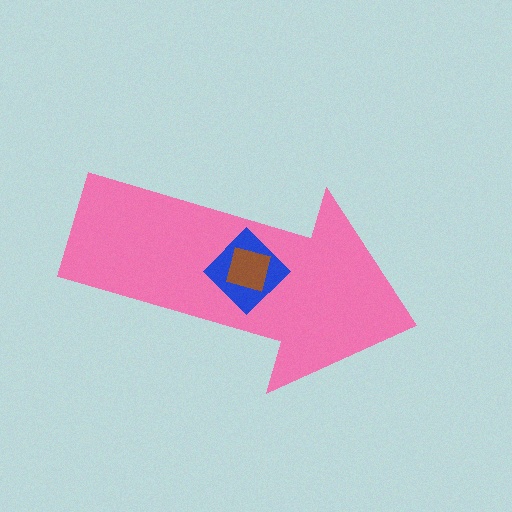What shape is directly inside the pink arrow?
The blue diamond.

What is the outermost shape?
The pink arrow.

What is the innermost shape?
The brown square.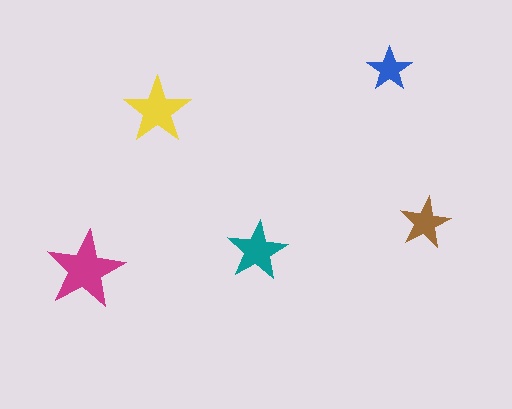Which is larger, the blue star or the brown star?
The brown one.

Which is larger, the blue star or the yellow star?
The yellow one.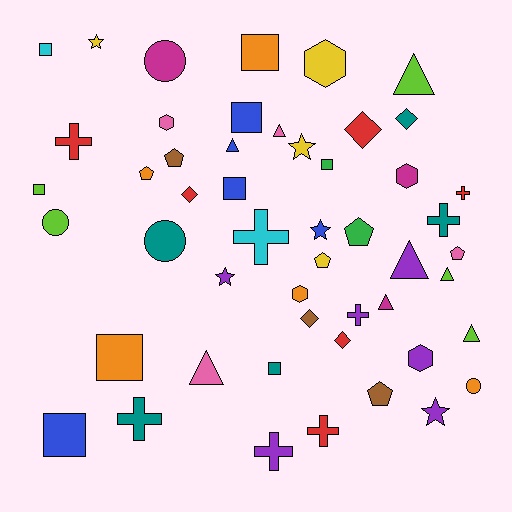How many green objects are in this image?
There are 2 green objects.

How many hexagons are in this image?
There are 5 hexagons.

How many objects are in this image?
There are 50 objects.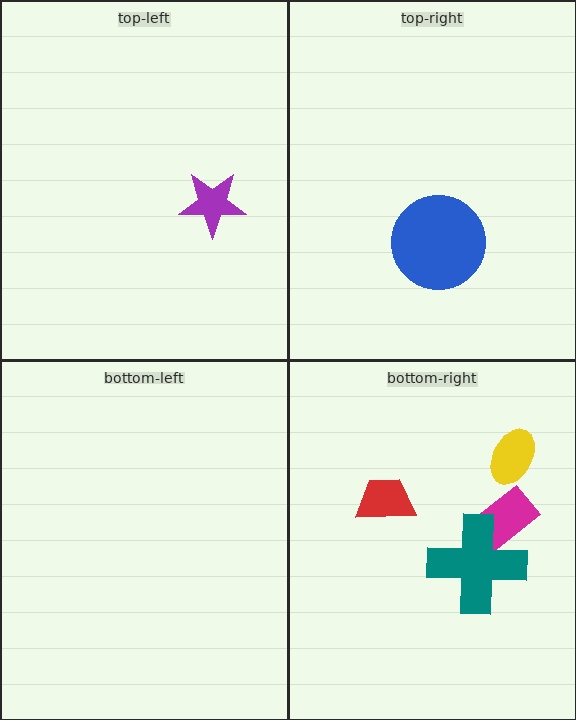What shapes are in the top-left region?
The purple star.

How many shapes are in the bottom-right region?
4.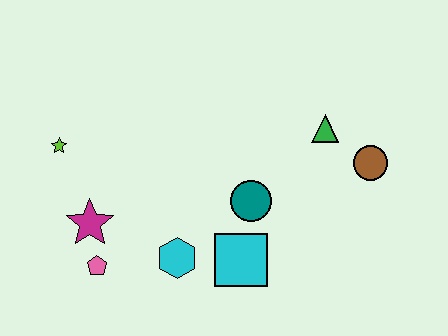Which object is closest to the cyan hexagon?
The cyan square is closest to the cyan hexagon.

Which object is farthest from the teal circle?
The lime star is farthest from the teal circle.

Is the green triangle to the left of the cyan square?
No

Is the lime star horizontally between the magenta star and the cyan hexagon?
No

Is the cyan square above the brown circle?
No